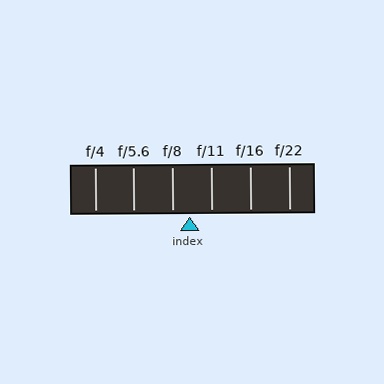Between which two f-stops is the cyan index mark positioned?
The index mark is between f/8 and f/11.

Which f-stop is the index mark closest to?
The index mark is closest to f/8.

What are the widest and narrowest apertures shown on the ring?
The widest aperture shown is f/4 and the narrowest is f/22.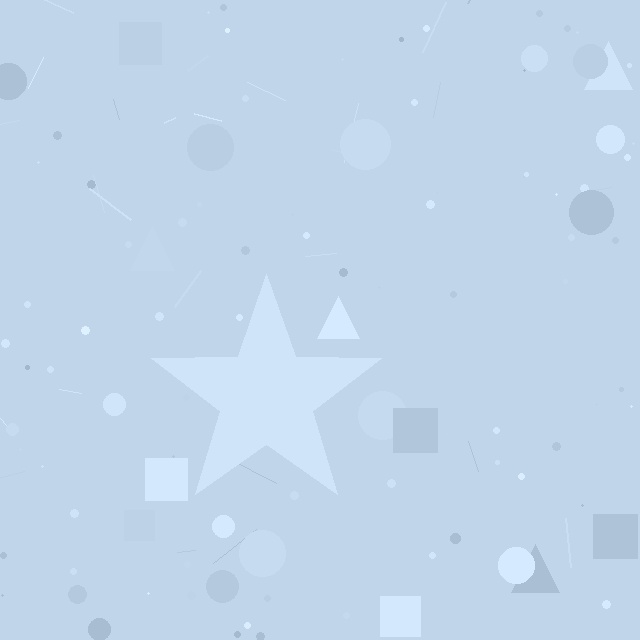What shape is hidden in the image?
A star is hidden in the image.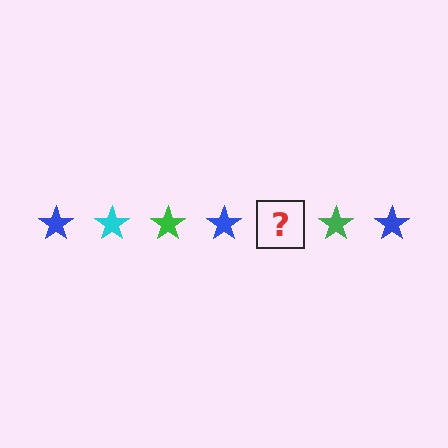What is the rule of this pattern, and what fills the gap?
The rule is that the pattern cycles through blue, cyan, green stars. The gap should be filled with a cyan star.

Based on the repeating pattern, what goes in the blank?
The blank should be a cyan star.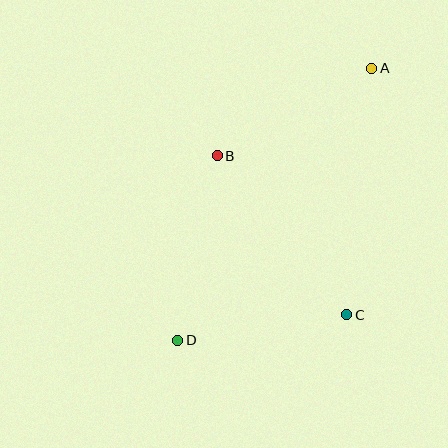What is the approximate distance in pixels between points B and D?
The distance between B and D is approximately 189 pixels.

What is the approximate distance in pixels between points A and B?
The distance between A and B is approximately 178 pixels.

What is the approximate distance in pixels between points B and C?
The distance between B and C is approximately 205 pixels.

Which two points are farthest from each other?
Points A and D are farthest from each other.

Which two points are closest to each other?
Points C and D are closest to each other.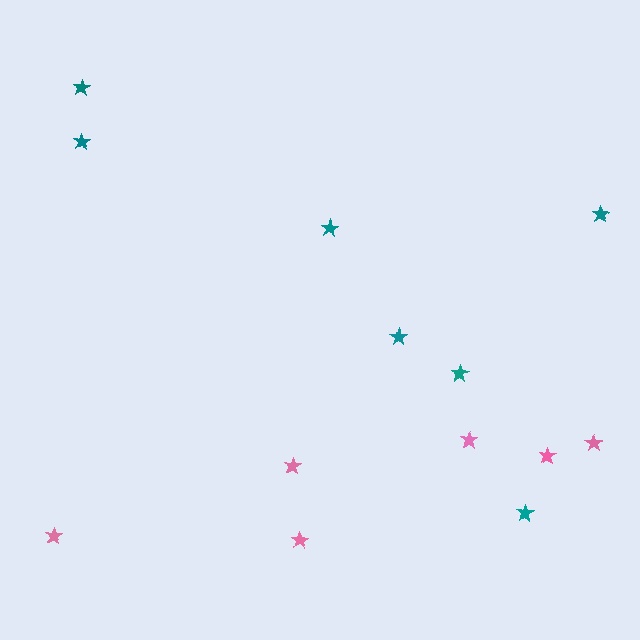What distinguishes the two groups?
There are 2 groups: one group of pink stars (6) and one group of teal stars (7).